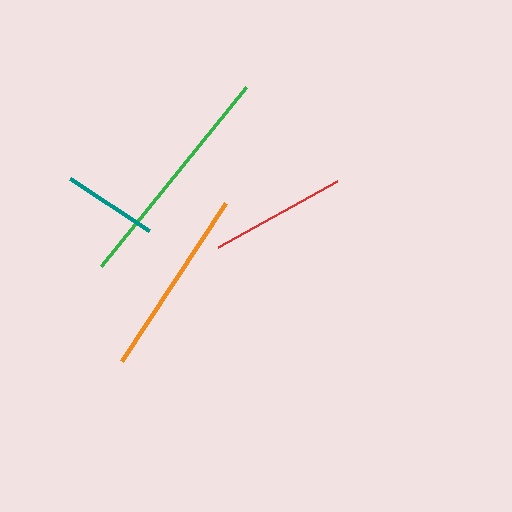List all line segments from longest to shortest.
From longest to shortest: green, orange, red, teal.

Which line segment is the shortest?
The teal line is the shortest at approximately 95 pixels.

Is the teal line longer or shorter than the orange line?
The orange line is longer than the teal line.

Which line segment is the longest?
The green line is the longest at approximately 230 pixels.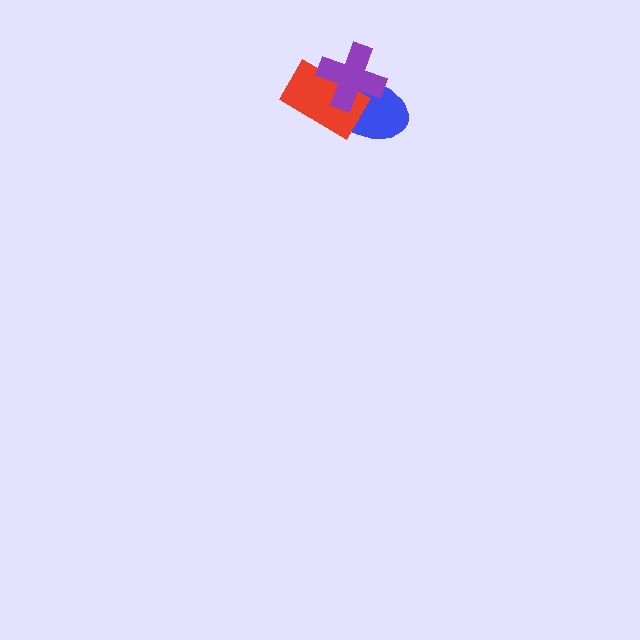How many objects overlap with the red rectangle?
2 objects overlap with the red rectangle.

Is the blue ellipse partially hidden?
Yes, it is partially covered by another shape.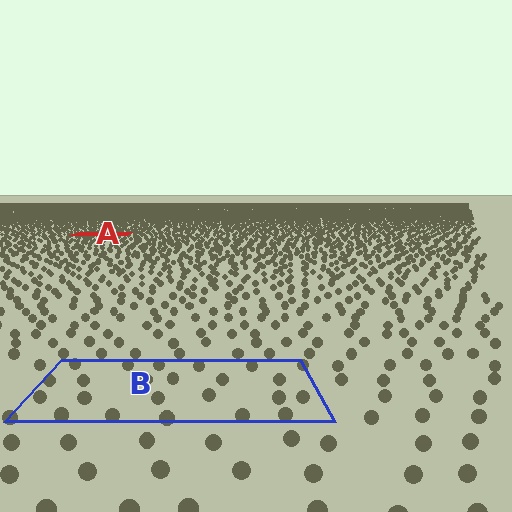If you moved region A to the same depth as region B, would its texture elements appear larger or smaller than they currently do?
They would appear larger. At a closer depth, the same texture elements are projected at a bigger on-screen size.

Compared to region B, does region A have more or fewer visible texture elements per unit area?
Region A has more texture elements per unit area — they are packed more densely because it is farther away.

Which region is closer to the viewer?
Region B is closer. The texture elements there are larger and more spread out.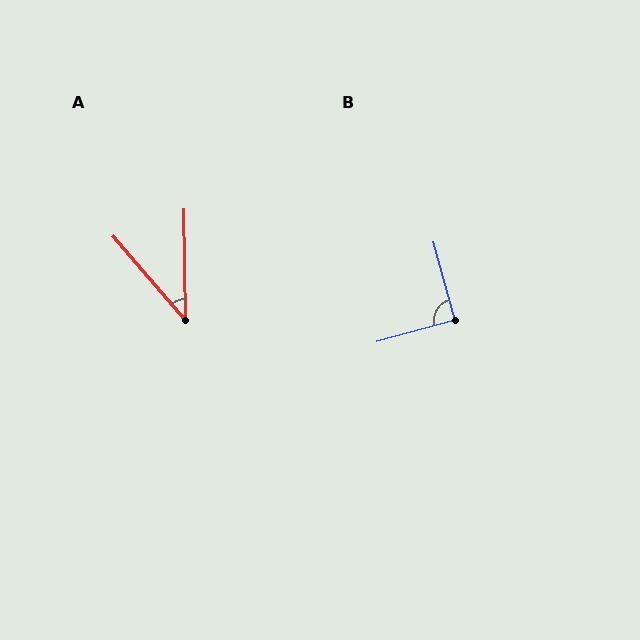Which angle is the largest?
B, at approximately 90 degrees.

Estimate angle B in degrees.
Approximately 90 degrees.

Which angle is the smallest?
A, at approximately 40 degrees.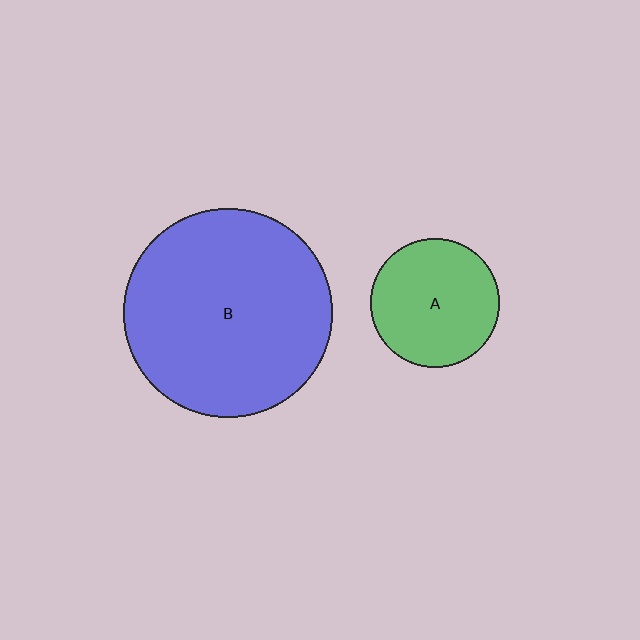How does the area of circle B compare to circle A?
Approximately 2.6 times.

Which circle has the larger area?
Circle B (blue).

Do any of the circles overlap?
No, none of the circles overlap.